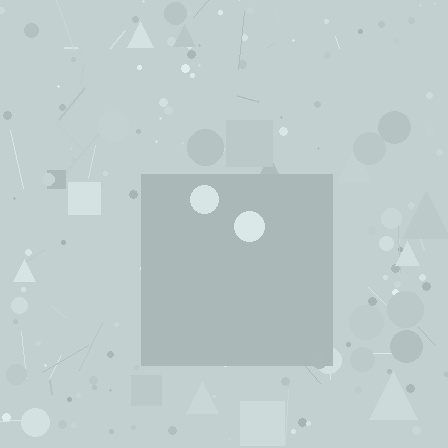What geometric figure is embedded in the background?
A square is embedded in the background.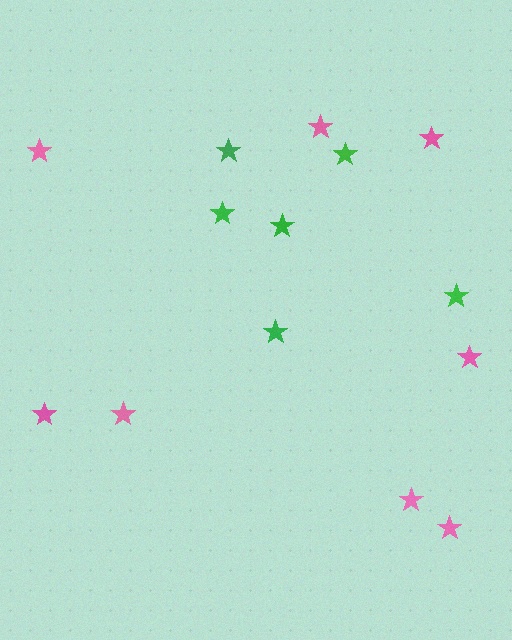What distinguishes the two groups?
There are 2 groups: one group of green stars (6) and one group of pink stars (8).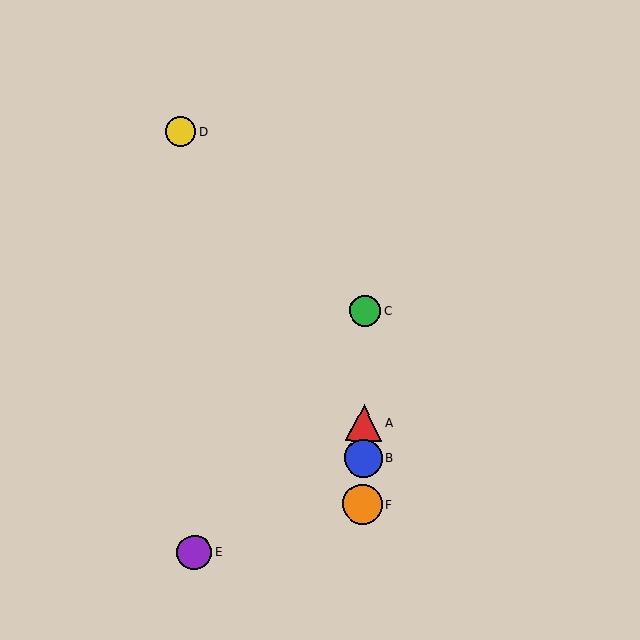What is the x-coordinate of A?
Object A is at x≈364.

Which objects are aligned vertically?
Objects A, B, C, F are aligned vertically.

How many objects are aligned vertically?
4 objects (A, B, C, F) are aligned vertically.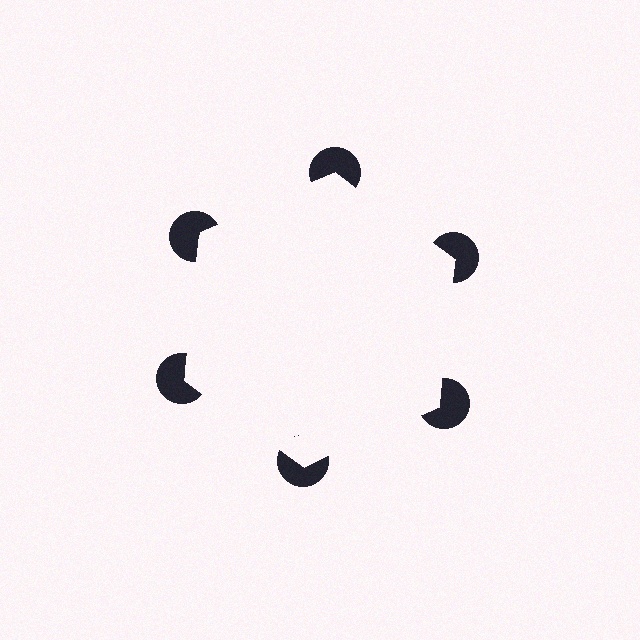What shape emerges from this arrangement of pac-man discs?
An illusory hexagon — its edges are inferred from the aligned wedge cuts in the pac-man discs, not physically drawn.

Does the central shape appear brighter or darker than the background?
It typically appears slightly brighter than the background, even though no actual brightness change is drawn.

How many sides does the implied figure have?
6 sides.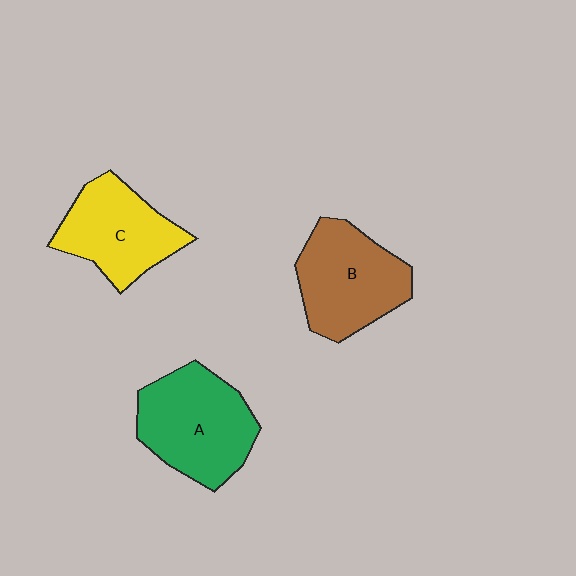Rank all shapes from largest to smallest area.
From largest to smallest: A (green), B (brown), C (yellow).